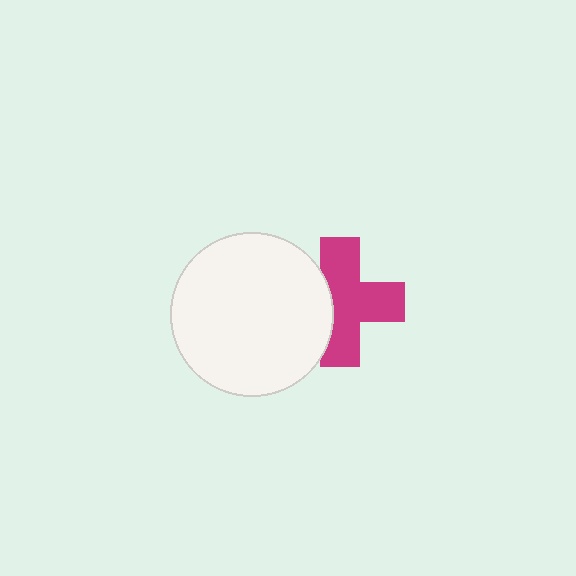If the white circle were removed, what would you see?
You would see the complete magenta cross.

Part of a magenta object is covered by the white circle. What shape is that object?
It is a cross.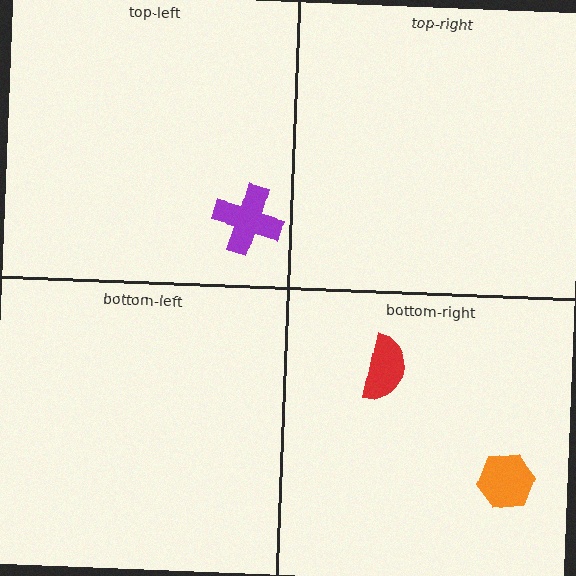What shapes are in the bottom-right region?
The red semicircle, the orange hexagon.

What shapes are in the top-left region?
The purple cross.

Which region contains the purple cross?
The top-left region.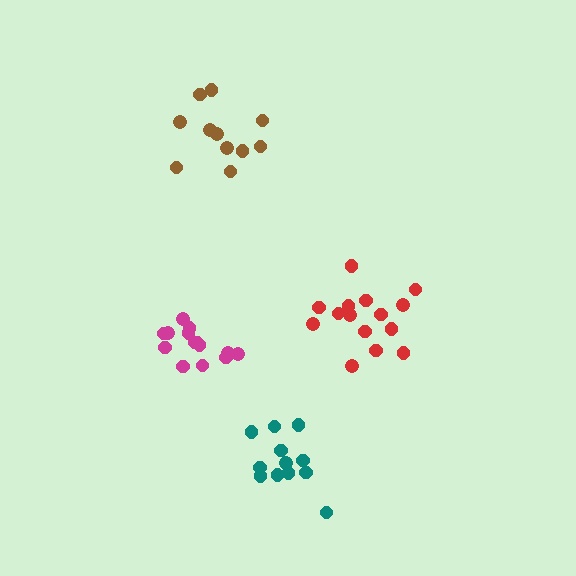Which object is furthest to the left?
The magenta cluster is leftmost.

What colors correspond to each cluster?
The clusters are colored: brown, magenta, red, teal.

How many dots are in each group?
Group 1: 11 dots, Group 2: 14 dots, Group 3: 15 dots, Group 4: 12 dots (52 total).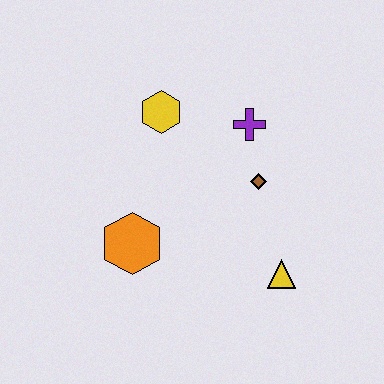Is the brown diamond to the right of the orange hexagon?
Yes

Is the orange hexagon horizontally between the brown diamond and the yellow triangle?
No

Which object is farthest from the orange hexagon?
The purple cross is farthest from the orange hexagon.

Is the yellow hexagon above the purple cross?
Yes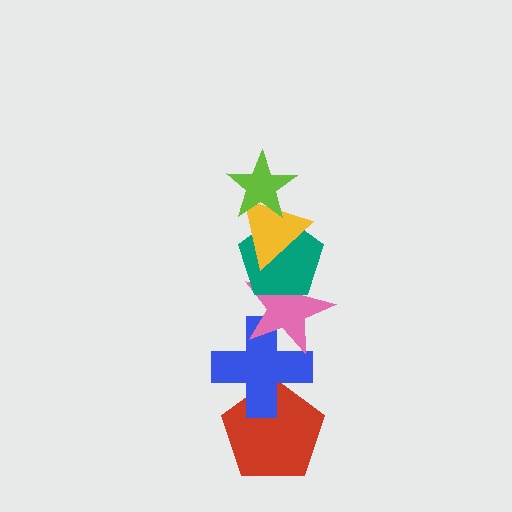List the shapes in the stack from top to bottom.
From top to bottom: the lime star, the yellow triangle, the teal pentagon, the pink star, the blue cross, the red pentagon.